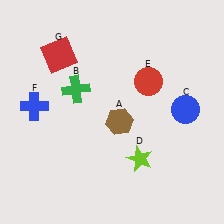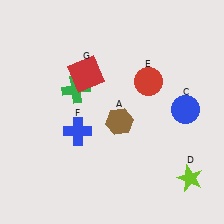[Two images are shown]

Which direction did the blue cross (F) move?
The blue cross (F) moved right.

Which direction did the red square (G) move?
The red square (G) moved right.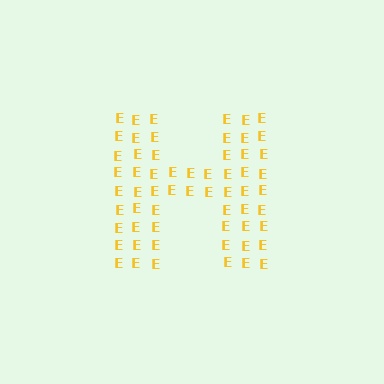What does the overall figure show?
The overall figure shows the letter H.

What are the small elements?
The small elements are letter E's.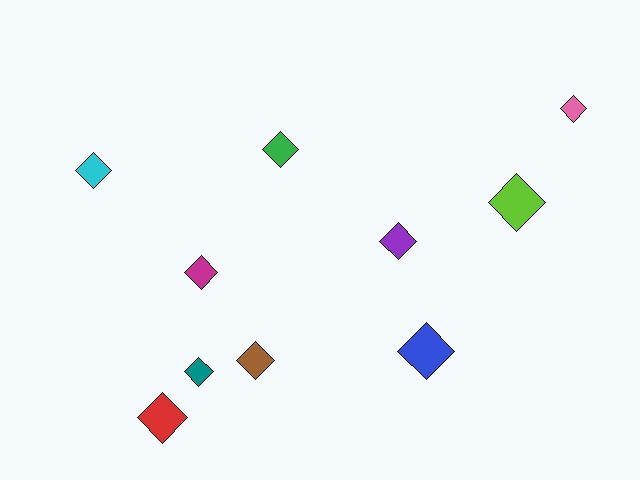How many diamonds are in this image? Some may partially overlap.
There are 10 diamonds.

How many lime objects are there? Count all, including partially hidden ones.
There is 1 lime object.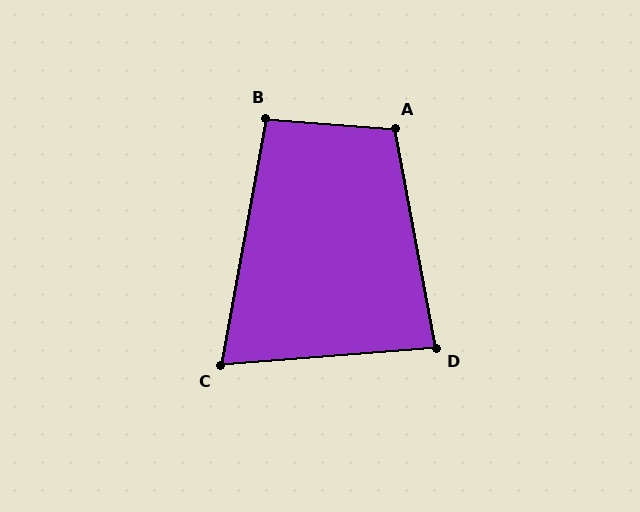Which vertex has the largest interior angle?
A, at approximately 105 degrees.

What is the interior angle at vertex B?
Approximately 96 degrees (obtuse).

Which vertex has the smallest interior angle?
C, at approximately 75 degrees.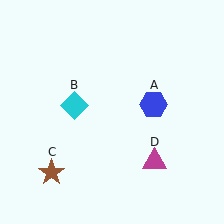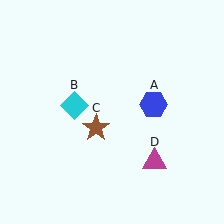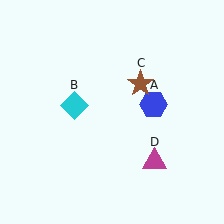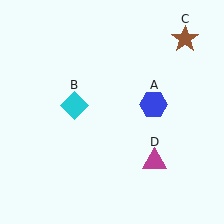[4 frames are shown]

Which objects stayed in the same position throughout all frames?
Blue hexagon (object A) and cyan diamond (object B) and magenta triangle (object D) remained stationary.